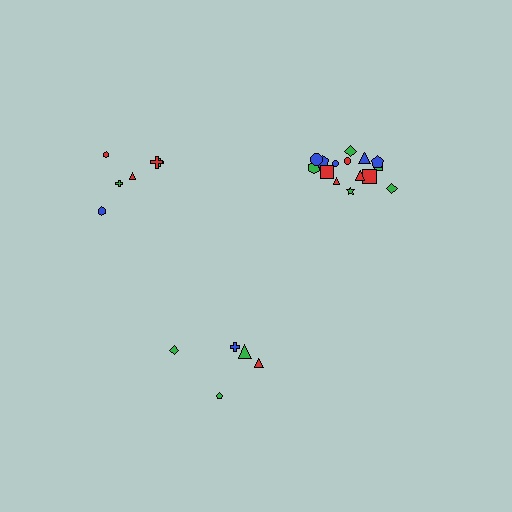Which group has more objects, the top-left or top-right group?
The top-right group.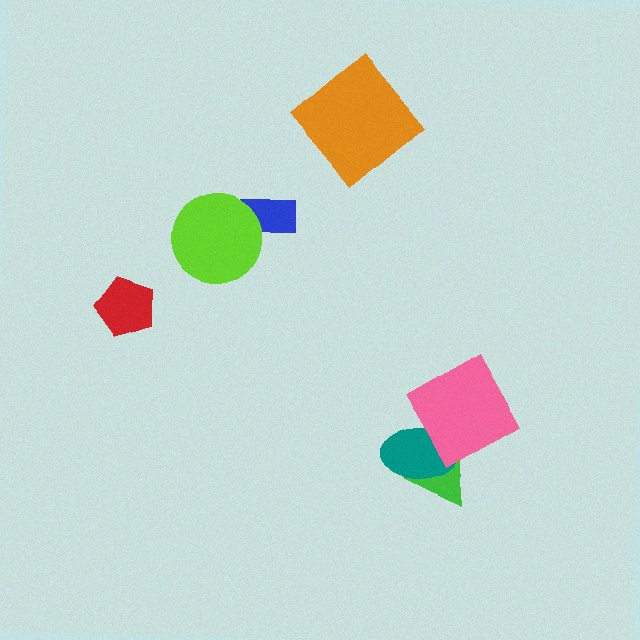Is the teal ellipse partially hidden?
Yes, it is partially covered by another shape.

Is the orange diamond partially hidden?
No, no other shape covers it.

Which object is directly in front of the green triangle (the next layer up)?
The teal ellipse is directly in front of the green triangle.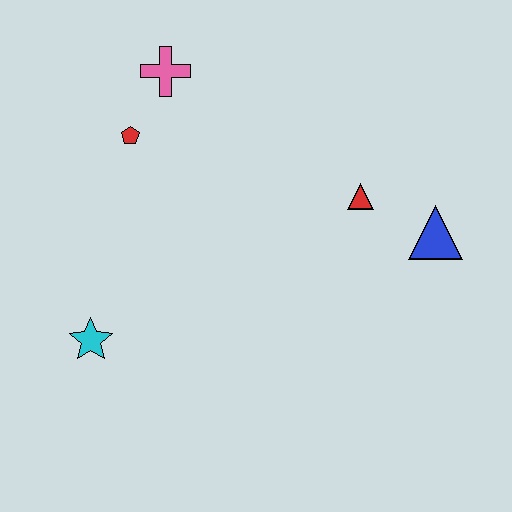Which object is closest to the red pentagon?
The pink cross is closest to the red pentagon.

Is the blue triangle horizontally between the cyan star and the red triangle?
No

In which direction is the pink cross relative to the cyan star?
The pink cross is above the cyan star.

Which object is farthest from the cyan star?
The blue triangle is farthest from the cyan star.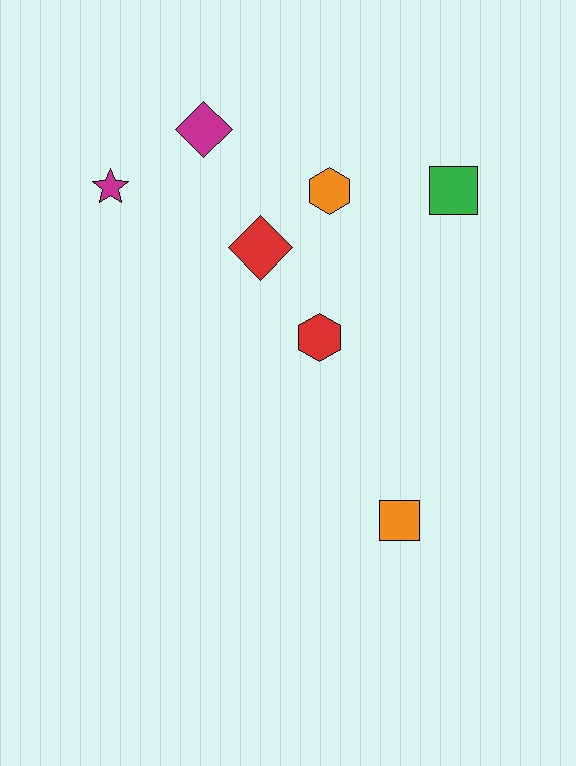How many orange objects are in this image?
There are 2 orange objects.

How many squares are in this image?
There are 2 squares.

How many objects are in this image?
There are 7 objects.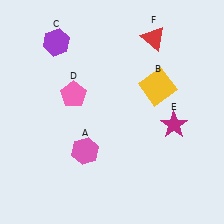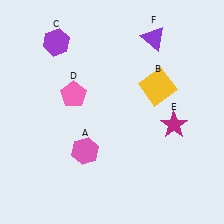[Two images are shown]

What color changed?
The triangle (F) changed from red in Image 1 to purple in Image 2.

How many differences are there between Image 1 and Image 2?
There is 1 difference between the two images.